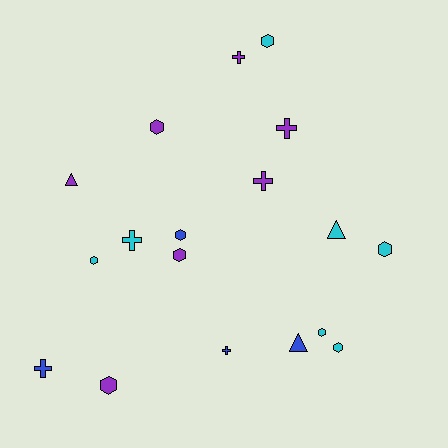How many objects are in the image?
There are 18 objects.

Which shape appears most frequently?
Hexagon, with 9 objects.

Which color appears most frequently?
Purple, with 7 objects.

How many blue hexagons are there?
There is 1 blue hexagon.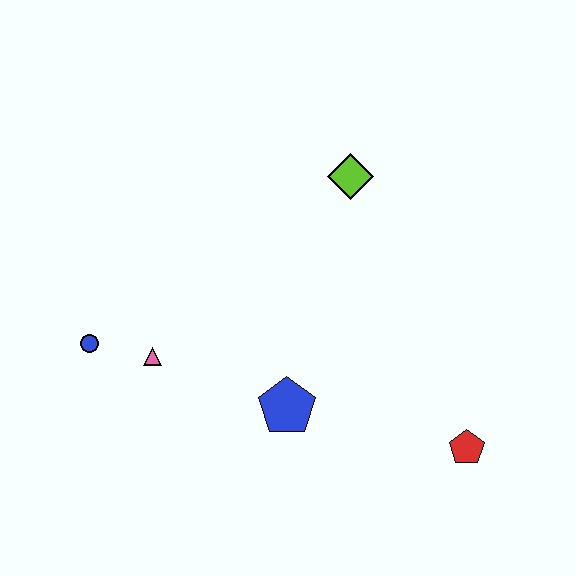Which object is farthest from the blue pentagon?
The lime diamond is farthest from the blue pentagon.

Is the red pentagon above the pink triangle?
No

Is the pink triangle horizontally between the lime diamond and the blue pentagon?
No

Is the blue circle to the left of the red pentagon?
Yes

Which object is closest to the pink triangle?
The blue circle is closest to the pink triangle.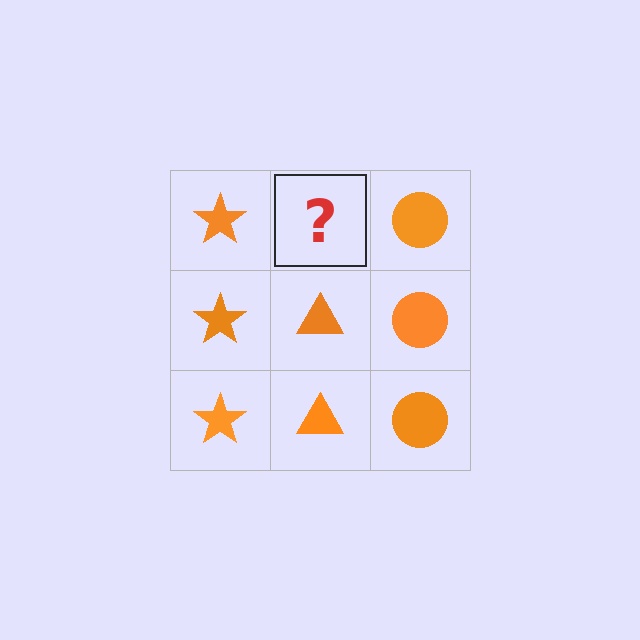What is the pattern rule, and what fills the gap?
The rule is that each column has a consistent shape. The gap should be filled with an orange triangle.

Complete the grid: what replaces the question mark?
The question mark should be replaced with an orange triangle.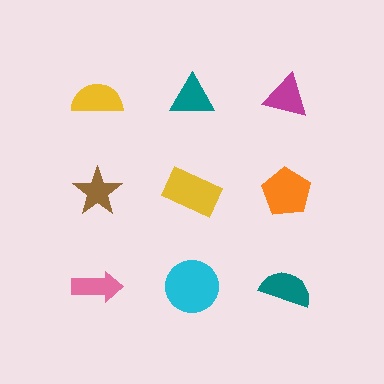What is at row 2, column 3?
An orange pentagon.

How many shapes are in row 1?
3 shapes.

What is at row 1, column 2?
A teal triangle.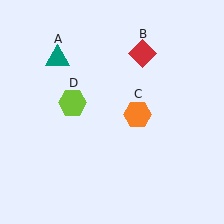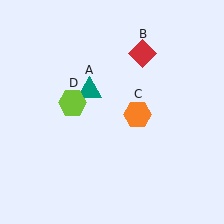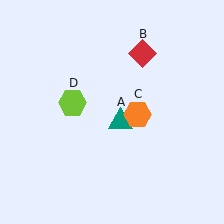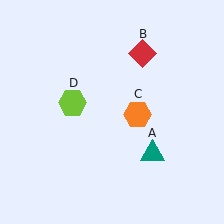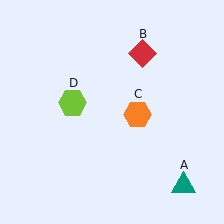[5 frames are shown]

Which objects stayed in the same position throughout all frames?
Red diamond (object B) and orange hexagon (object C) and lime hexagon (object D) remained stationary.